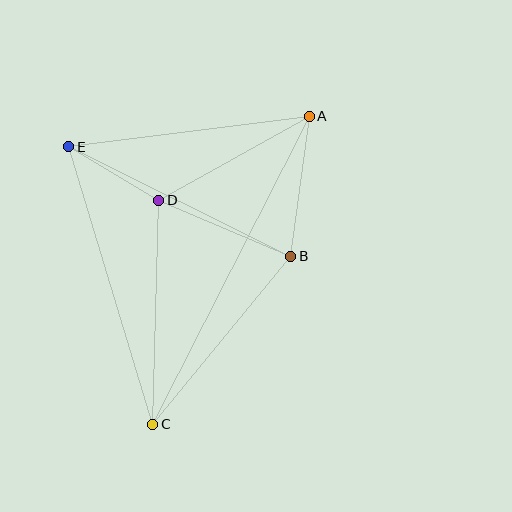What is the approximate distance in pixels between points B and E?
The distance between B and E is approximately 248 pixels.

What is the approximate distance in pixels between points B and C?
The distance between B and C is approximately 218 pixels.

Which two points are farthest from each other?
Points A and C are farthest from each other.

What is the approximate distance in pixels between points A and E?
The distance between A and E is approximately 242 pixels.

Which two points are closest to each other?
Points D and E are closest to each other.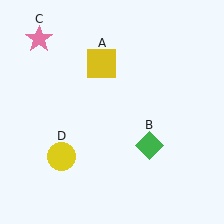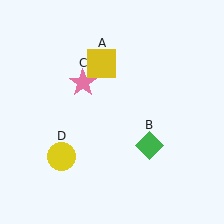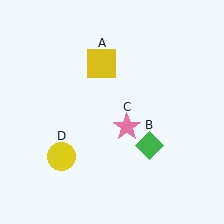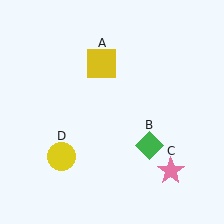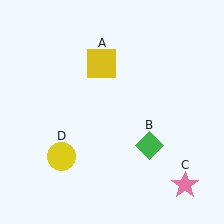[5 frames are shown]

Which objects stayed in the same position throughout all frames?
Yellow square (object A) and green diamond (object B) and yellow circle (object D) remained stationary.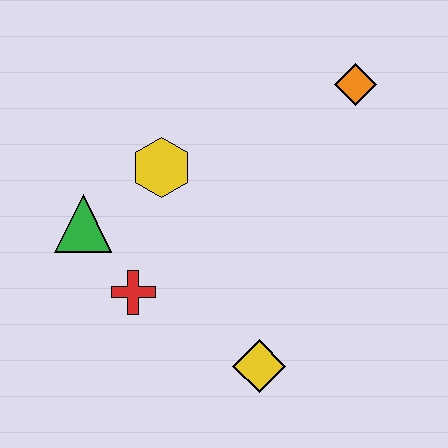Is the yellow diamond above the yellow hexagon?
No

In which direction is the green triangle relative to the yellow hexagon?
The green triangle is to the left of the yellow hexagon.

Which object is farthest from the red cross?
The orange diamond is farthest from the red cross.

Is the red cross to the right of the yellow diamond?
No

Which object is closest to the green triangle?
The red cross is closest to the green triangle.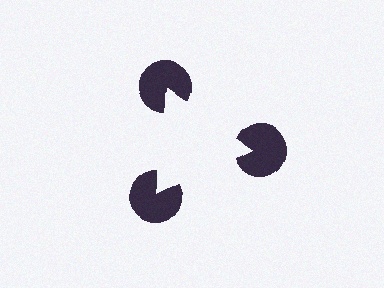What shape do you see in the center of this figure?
An illusory triangle — its edges are inferred from the aligned wedge cuts in the pac-man discs, not physically drawn.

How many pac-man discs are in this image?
There are 3 — one at each vertex of the illusory triangle.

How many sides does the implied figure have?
3 sides.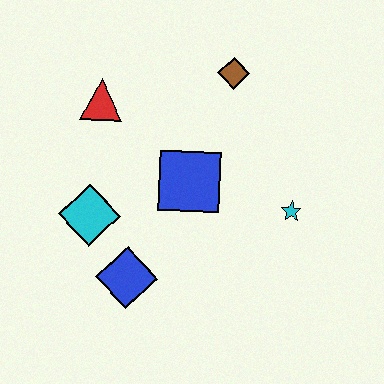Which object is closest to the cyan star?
The blue square is closest to the cyan star.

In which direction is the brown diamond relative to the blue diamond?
The brown diamond is above the blue diamond.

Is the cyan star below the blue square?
Yes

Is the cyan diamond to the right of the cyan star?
No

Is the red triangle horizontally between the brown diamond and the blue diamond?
No